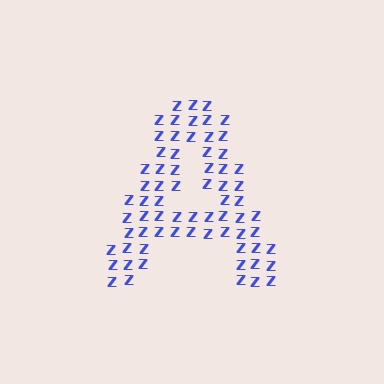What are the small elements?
The small elements are letter Z's.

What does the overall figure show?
The overall figure shows the letter A.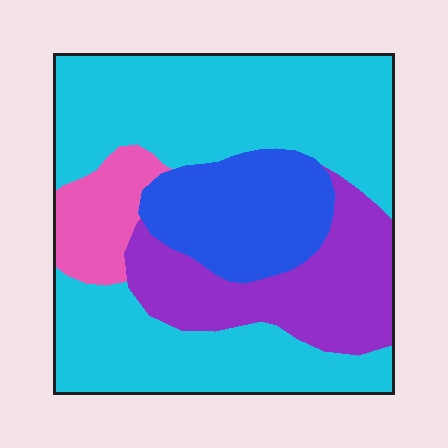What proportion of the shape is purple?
Purple covers around 20% of the shape.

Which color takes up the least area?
Pink, at roughly 10%.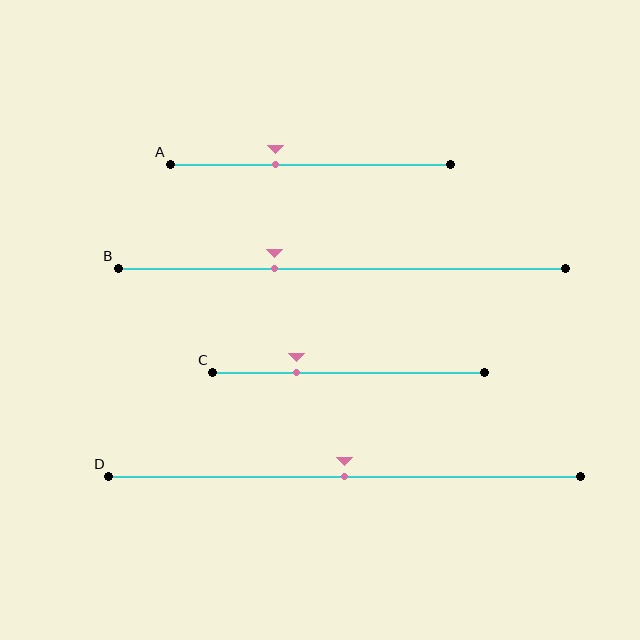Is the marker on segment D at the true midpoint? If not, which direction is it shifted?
Yes, the marker on segment D is at the true midpoint.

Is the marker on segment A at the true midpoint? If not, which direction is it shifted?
No, the marker on segment A is shifted to the left by about 12% of the segment length.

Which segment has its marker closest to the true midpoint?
Segment D has its marker closest to the true midpoint.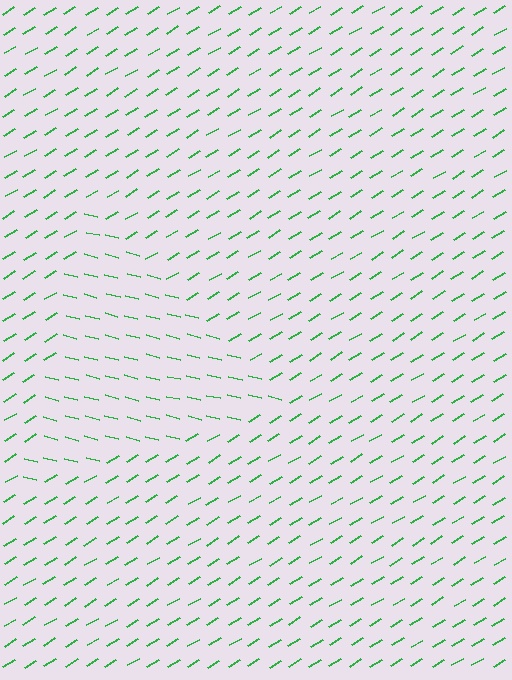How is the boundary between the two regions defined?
The boundary is defined purely by a change in line orientation (approximately 45 degrees difference). All lines are the same color and thickness.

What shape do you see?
I see a triangle.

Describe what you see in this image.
The image is filled with small green line segments. A triangle region in the image has lines oriented differently from the surrounding lines, creating a visible texture boundary.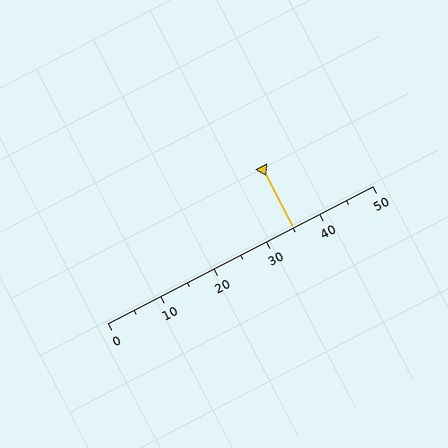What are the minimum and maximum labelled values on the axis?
The axis runs from 0 to 50.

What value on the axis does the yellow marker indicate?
The marker indicates approximately 35.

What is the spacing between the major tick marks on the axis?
The major ticks are spaced 10 apart.